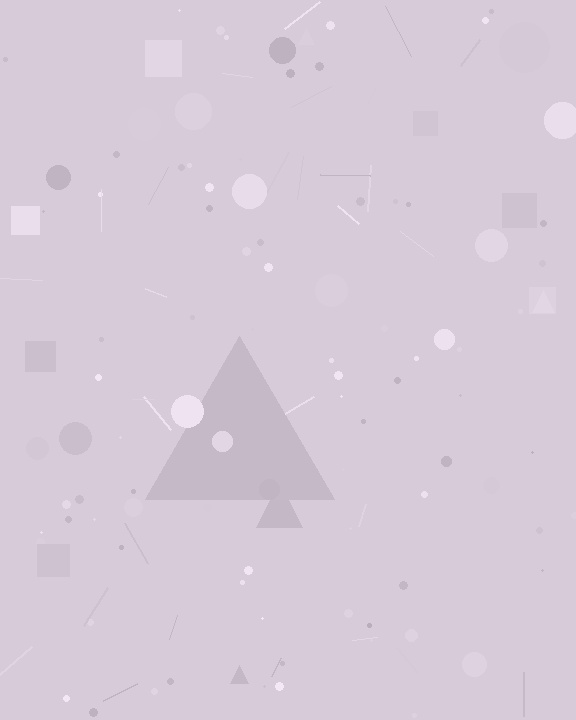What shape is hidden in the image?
A triangle is hidden in the image.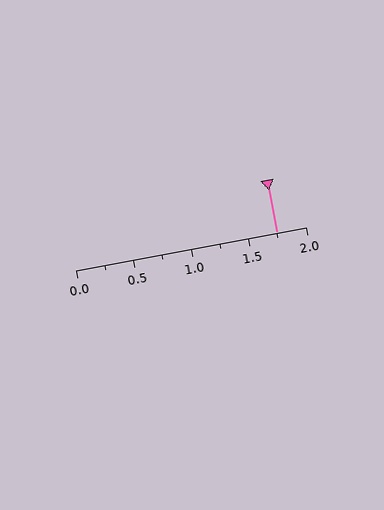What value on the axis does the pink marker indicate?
The marker indicates approximately 1.75.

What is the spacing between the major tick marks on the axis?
The major ticks are spaced 0.5 apart.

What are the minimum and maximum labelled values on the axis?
The axis runs from 0.0 to 2.0.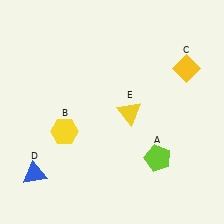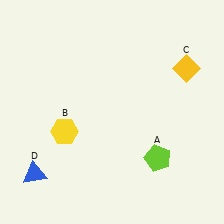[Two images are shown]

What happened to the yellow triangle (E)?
The yellow triangle (E) was removed in Image 2. It was in the bottom-right area of Image 1.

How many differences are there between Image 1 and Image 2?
There is 1 difference between the two images.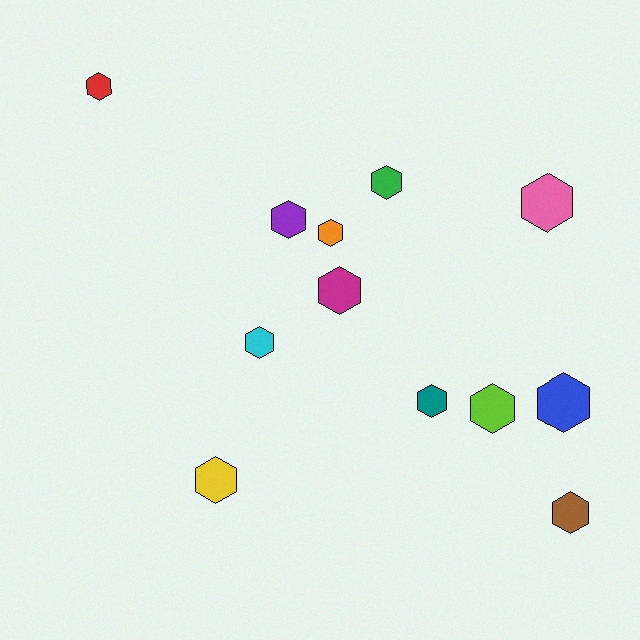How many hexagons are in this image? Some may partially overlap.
There are 12 hexagons.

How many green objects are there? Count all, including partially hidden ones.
There is 1 green object.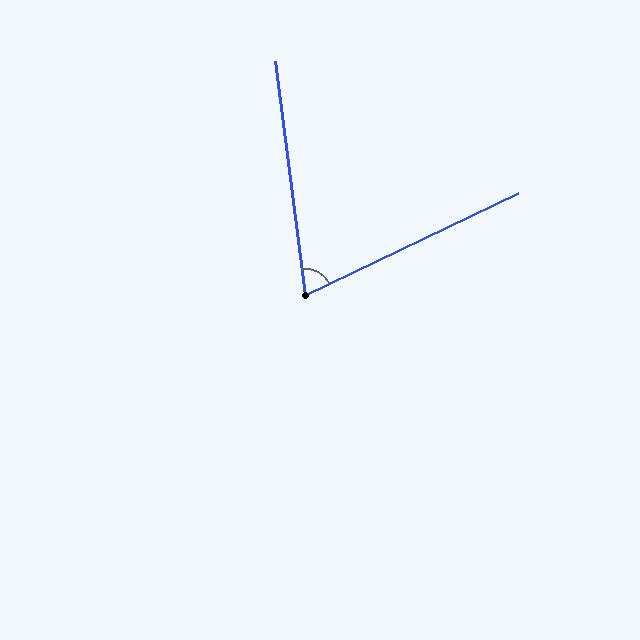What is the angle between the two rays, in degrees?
Approximately 72 degrees.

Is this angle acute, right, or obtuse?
It is acute.